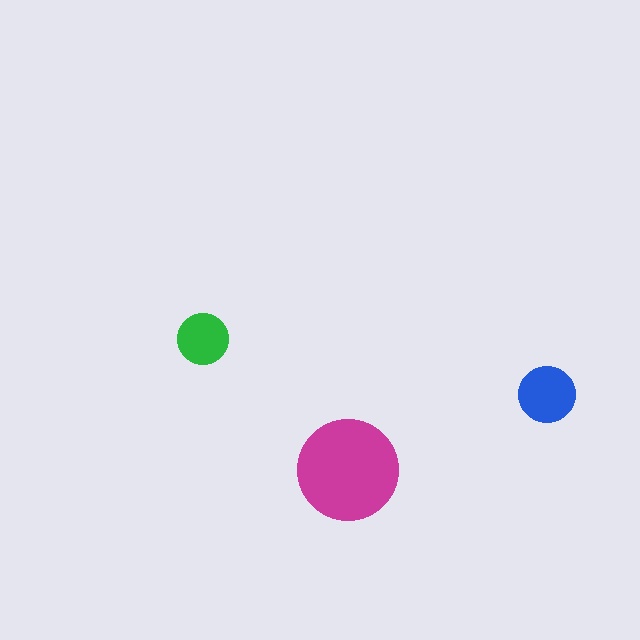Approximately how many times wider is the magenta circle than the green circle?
About 2 times wider.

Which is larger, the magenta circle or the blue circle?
The magenta one.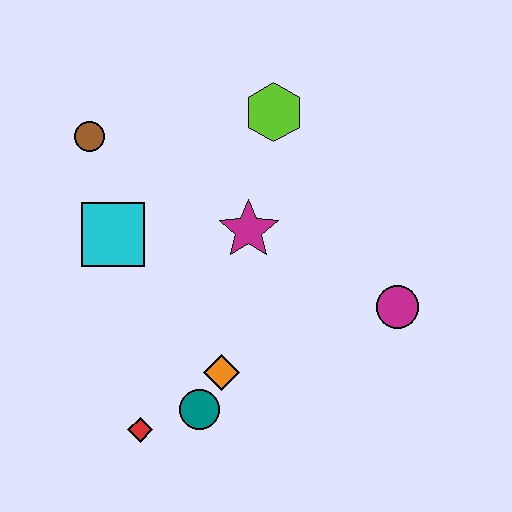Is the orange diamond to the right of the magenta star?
No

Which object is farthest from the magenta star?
The red diamond is farthest from the magenta star.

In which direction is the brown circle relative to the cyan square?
The brown circle is above the cyan square.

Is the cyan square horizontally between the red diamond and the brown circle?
Yes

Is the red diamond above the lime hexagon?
No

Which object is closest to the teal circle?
The orange diamond is closest to the teal circle.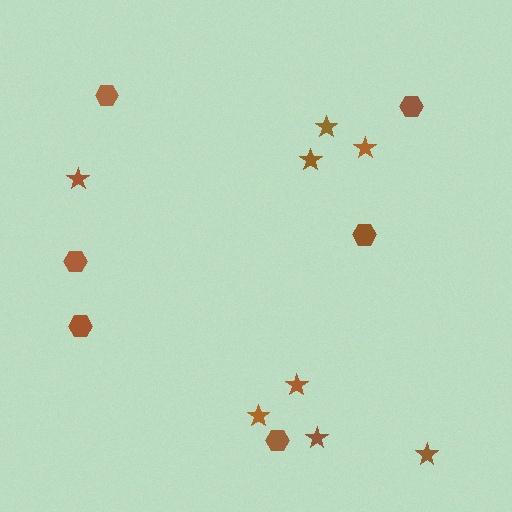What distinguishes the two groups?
There are 2 groups: one group of stars (8) and one group of hexagons (6).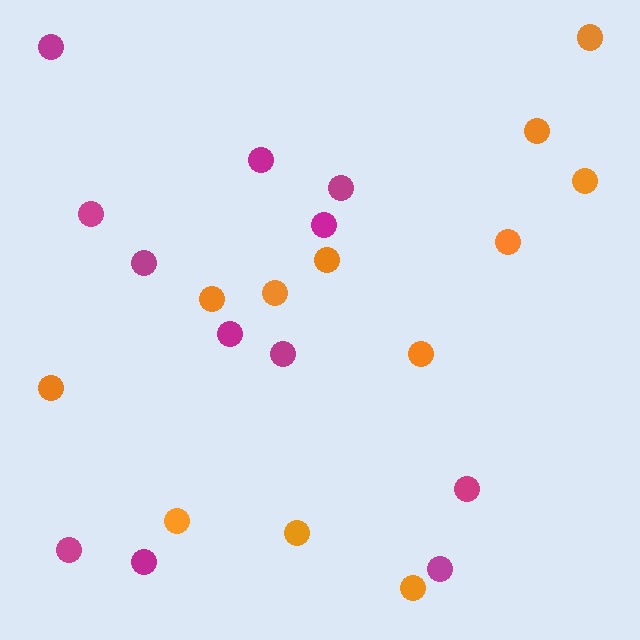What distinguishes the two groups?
There are 2 groups: one group of orange circles (12) and one group of magenta circles (12).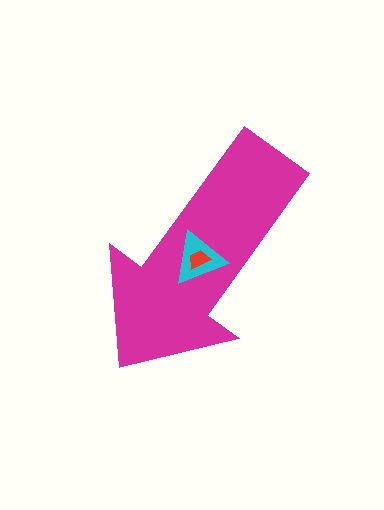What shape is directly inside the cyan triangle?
The red trapezoid.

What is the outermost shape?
The magenta arrow.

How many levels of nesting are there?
3.